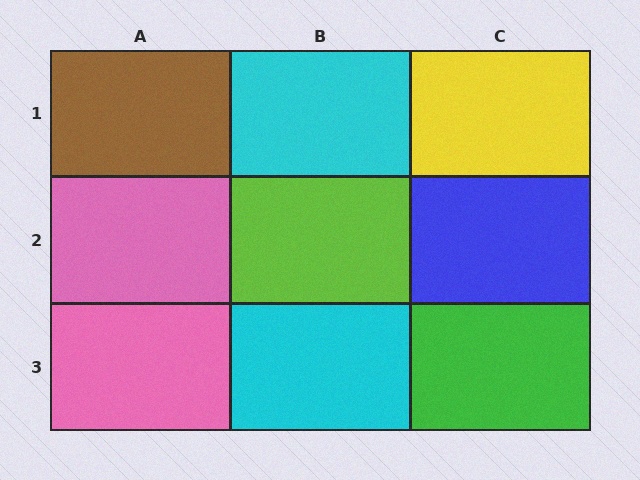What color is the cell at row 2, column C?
Blue.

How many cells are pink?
2 cells are pink.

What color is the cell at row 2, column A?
Pink.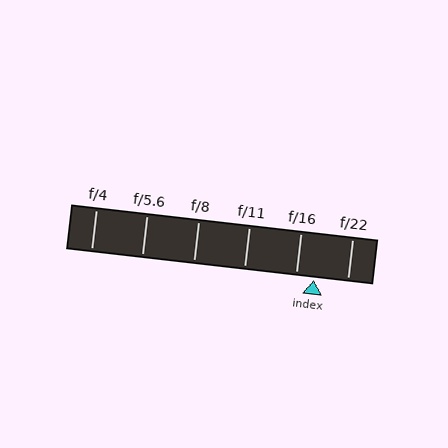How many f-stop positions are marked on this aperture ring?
There are 6 f-stop positions marked.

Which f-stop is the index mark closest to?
The index mark is closest to f/16.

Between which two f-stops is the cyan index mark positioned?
The index mark is between f/16 and f/22.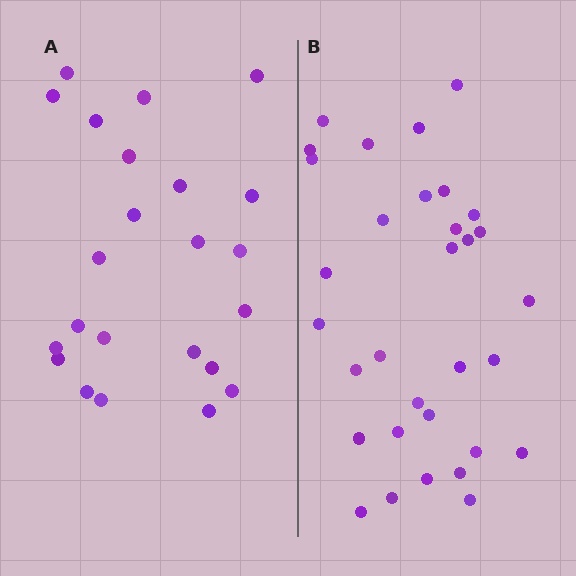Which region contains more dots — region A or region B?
Region B (the right region) has more dots.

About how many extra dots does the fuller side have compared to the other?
Region B has roughly 8 or so more dots than region A.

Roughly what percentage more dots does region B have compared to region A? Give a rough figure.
About 40% more.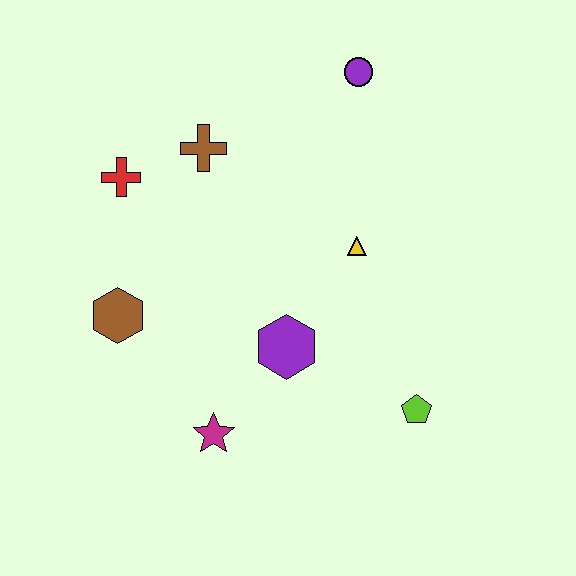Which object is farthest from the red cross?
The lime pentagon is farthest from the red cross.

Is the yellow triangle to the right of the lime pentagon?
No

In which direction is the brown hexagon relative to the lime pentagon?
The brown hexagon is to the left of the lime pentagon.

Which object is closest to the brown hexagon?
The red cross is closest to the brown hexagon.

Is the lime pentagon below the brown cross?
Yes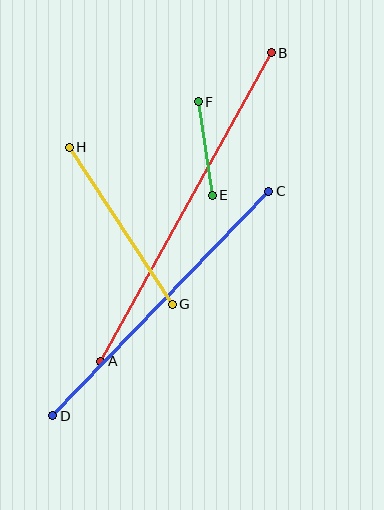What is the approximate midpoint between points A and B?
The midpoint is at approximately (186, 207) pixels.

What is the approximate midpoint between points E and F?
The midpoint is at approximately (205, 148) pixels.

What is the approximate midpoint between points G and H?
The midpoint is at approximately (121, 226) pixels.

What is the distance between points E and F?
The distance is approximately 94 pixels.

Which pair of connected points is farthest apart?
Points A and B are farthest apart.